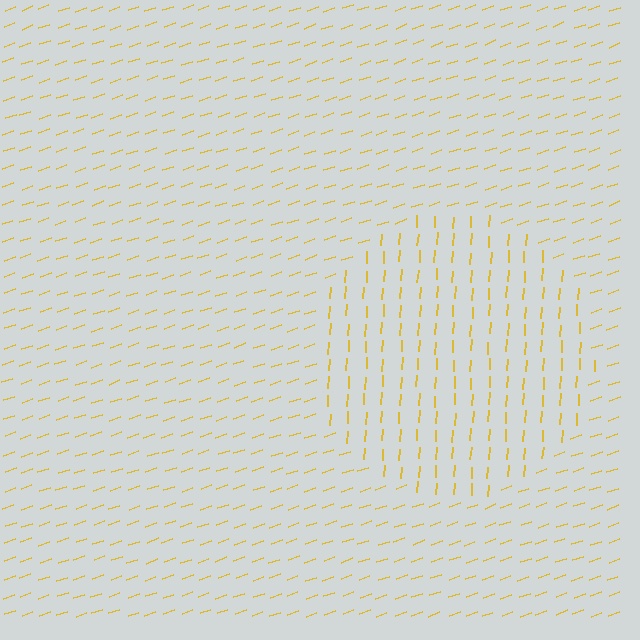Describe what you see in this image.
The image is filled with small yellow line segments. A circle region in the image has lines oriented differently from the surrounding lines, creating a visible texture boundary.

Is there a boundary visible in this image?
Yes, there is a texture boundary formed by a change in line orientation.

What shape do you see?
I see a circle.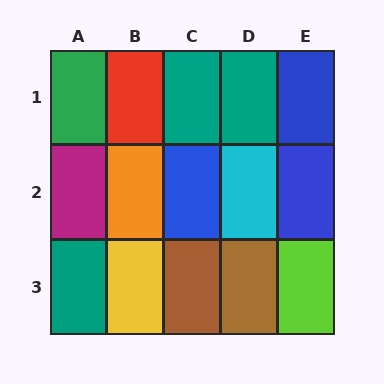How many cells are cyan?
1 cell is cyan.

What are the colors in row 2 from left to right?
Magenta, orange, blue, cyan, blue.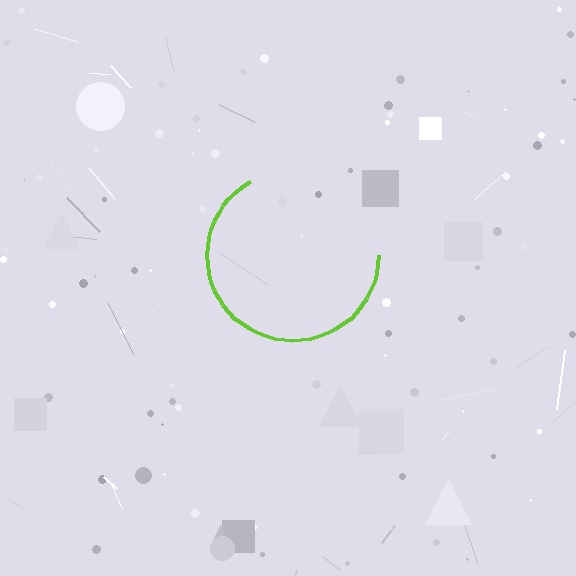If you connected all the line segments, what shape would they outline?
They would outline a circle.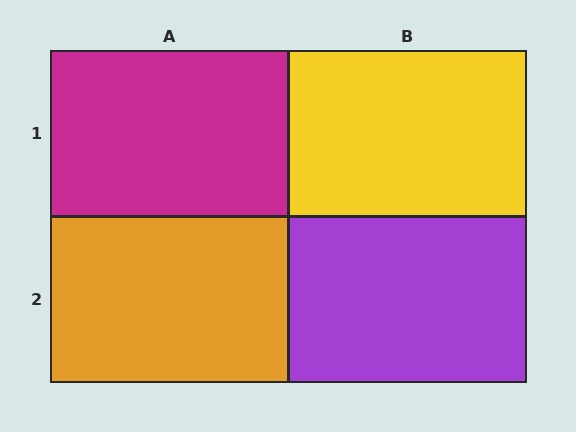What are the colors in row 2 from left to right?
Orange, purple.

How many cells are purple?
1 cell is purple.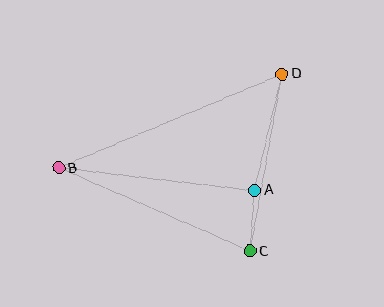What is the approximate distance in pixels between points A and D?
The distance between A and D is approximately 120 pixels.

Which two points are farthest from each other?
Points B and D are farthest from each other.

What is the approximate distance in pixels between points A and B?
The distance between A and B is approximately 197 pixels.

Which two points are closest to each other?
Points A and C are closest to each other.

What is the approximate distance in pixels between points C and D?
The distance between C and D is approximately 180 pixels.